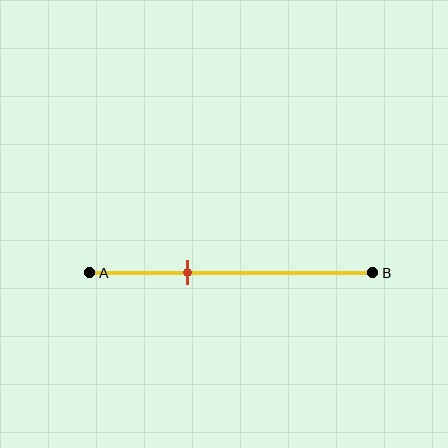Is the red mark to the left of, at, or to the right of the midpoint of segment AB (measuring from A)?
The red mark is to the left of the midpoint of segment AB.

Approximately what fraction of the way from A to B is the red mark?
The red mark is approximately 35% of the way from A to B.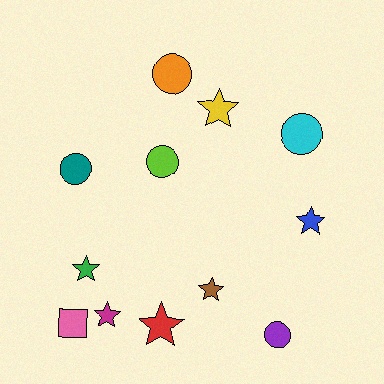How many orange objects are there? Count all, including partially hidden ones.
There is 1 orange object.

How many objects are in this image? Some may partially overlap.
There are 12 objects.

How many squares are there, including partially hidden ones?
There is 1 square.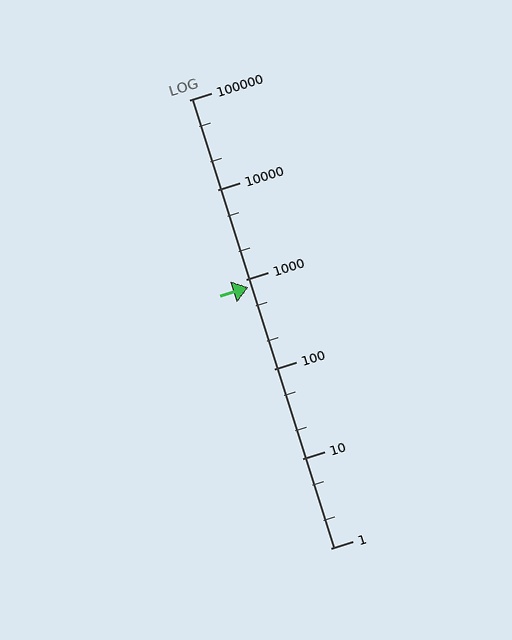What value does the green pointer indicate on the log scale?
The pointer indicates approximately 820.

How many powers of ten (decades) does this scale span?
The scale spans 5 decades, from 1 to 100000.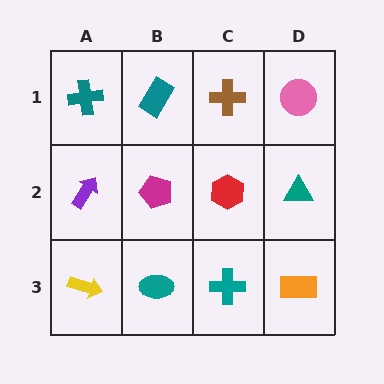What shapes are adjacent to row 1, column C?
A red hexagon (row 2, column C), a teal rectangle (row 1, column B), a pink circle (row 1, column D).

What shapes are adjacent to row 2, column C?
A brown cross (row 1, column C), a teal cross (row 3, column C), a magenta pentagon (row 2, column B), a teal triangle (row 2, column D).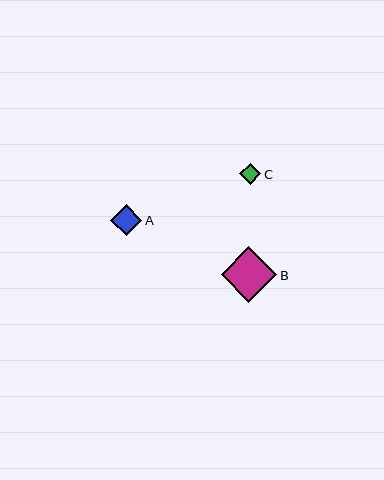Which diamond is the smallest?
Diamond C is the smallest with a size of approximately 21 pixels.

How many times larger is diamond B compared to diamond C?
Diamond B is approximately 2.6 times the size of diamond C.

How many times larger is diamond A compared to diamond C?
Diamond A is approximately 1.4 times the size of diamond C.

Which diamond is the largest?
Diamond B is the largest with a size of approximately 56 pixels.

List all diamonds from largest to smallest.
From largest to smallest: B, A, C.